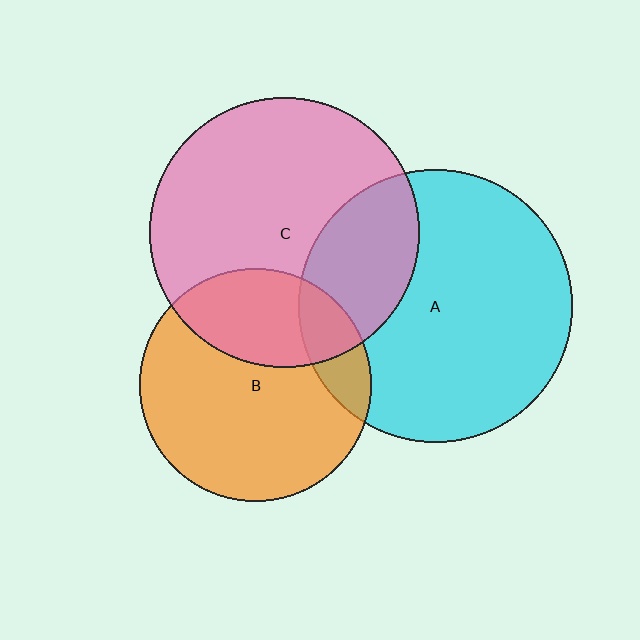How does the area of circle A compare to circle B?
Approximately 1.4 times.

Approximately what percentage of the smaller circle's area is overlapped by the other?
Approximately 25%.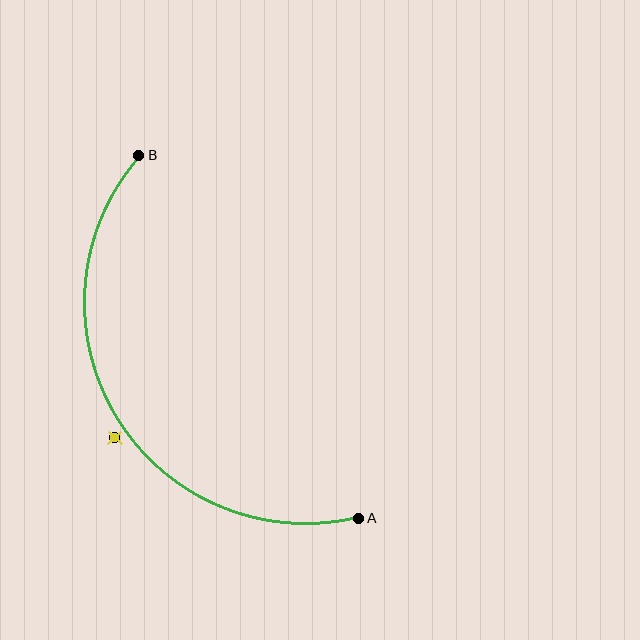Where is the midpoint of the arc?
The arc midpoint is the point on the curve farthest from the straight line joining A and B. It sits to the left of that line.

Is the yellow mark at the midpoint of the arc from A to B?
No — the yellow mark does not lie on the arc at all. It sits slightly outside the curve.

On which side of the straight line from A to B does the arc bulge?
The arc bulges to the left of the straight line connecting A and B.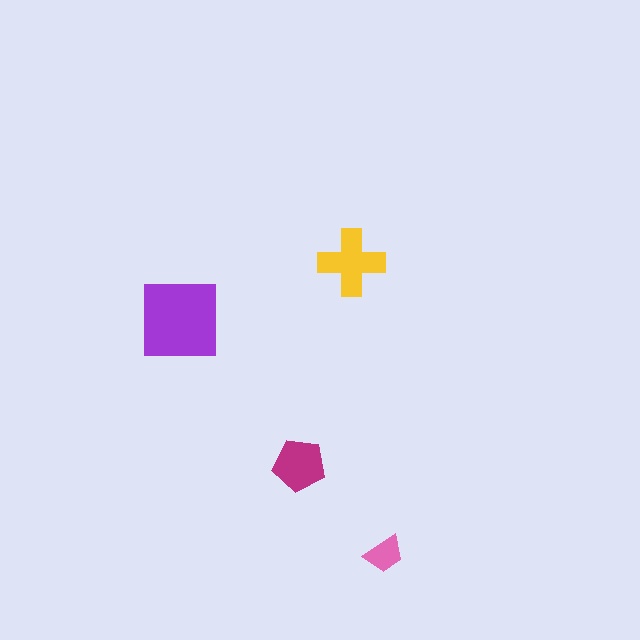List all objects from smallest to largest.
The pink trapezoid, the magenta pentagon, the yellow cross, the purple square.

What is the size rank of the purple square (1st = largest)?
1st.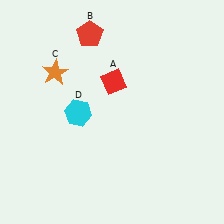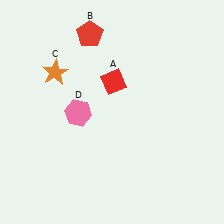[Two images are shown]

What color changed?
The hexagon (D) changed from cyan in Image 1 to pink in Image 2.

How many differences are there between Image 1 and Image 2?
There is 1 difference between the two images.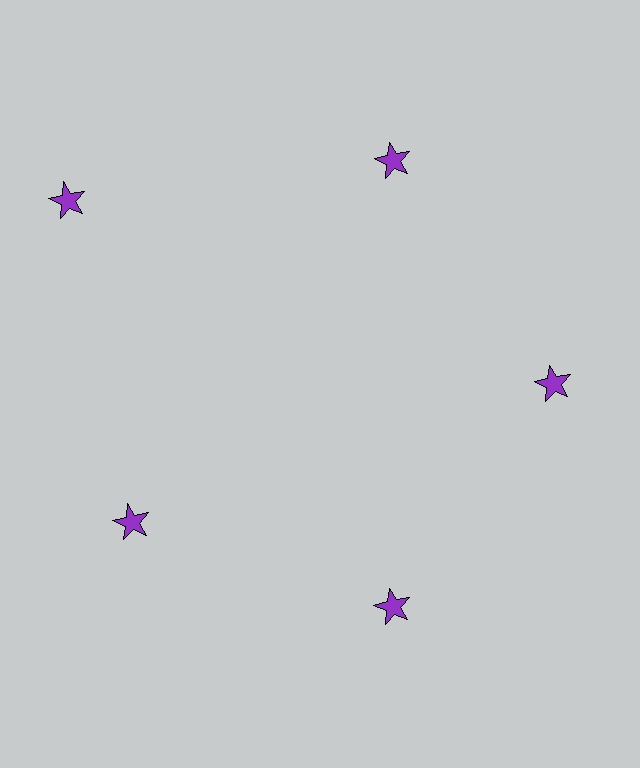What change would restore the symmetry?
The symmetry would be restored by moving it inward, back onto the ring so that all 5 stars sit at equal angles and equal distance from the center.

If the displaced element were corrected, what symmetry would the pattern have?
It would have 5-fold rotational symmetry — the pattern would map onto itself every 72 degrees.